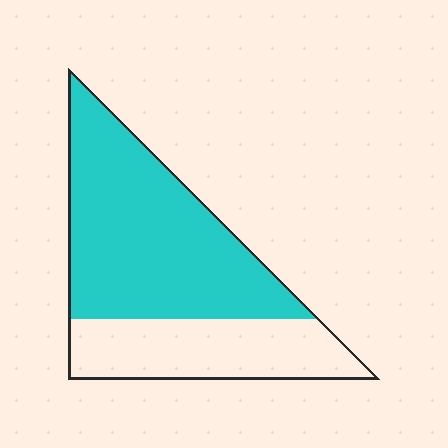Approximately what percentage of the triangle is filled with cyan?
Approximately 65%.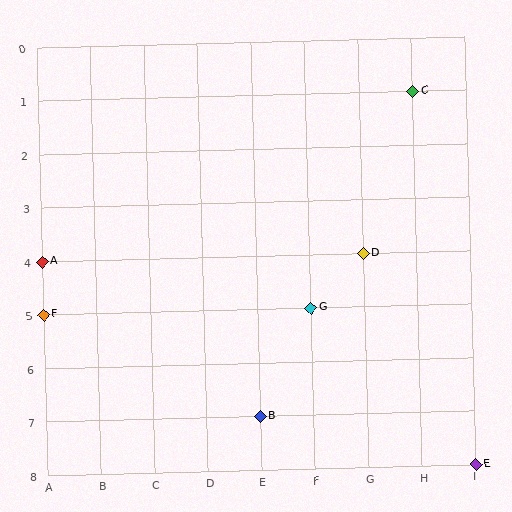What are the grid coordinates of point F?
Point F is at grid coordinates (A, 5).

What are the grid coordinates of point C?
Point C is at grid coordinates (H, 1).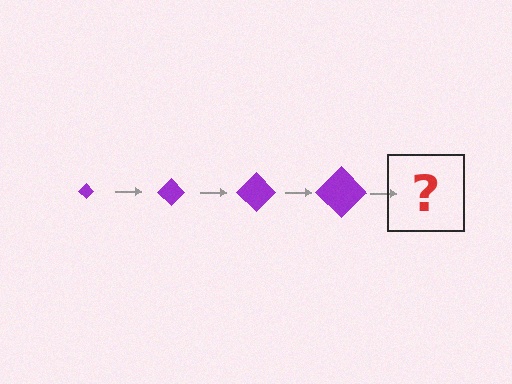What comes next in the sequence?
The next element should be a purple diamond, larger than the previous one.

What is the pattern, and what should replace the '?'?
The pattern is that the diamond gets progressively larger each step. The '?' should be a purple diamond, larger than the previous one.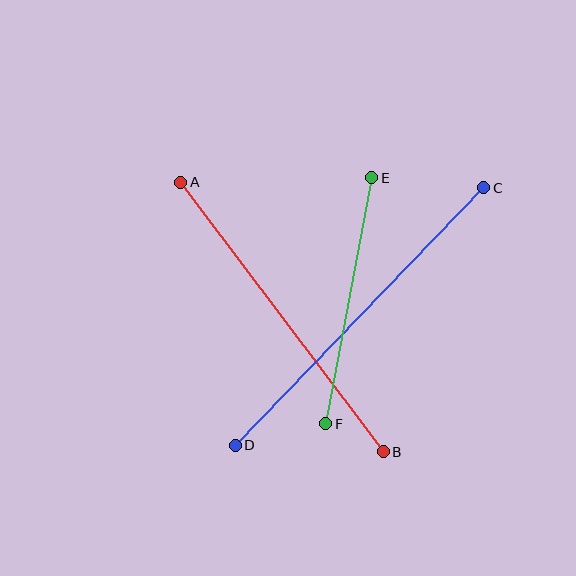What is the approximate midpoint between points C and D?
The midpoint is at approximately (360, 316) pixels.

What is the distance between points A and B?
The distance is approximately 337 pixels.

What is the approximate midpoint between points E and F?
The midpoint is at approximately (349, 301) pixels.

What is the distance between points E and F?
The distance is approximately 250 pixels.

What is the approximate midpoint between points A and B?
The midpoint is at approximately (282, 317) pixels.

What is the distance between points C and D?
The distance is approximately 358 pixels.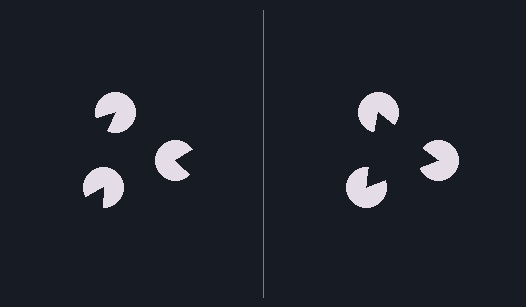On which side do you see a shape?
An illusory triangle appears on the right side. On the left side the wedge cuts are rotated, so no coherent shape forms.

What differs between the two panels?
The pac-man discs are positioned identically on both sides; only the wedge orientations differ. On the right they align to a triangle; on the left they are misaligned.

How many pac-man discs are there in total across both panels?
6 — 3 on each side.